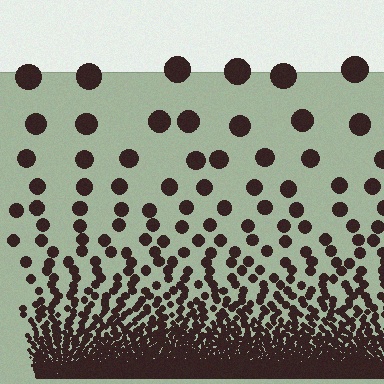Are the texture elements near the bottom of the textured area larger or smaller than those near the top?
Smaller. The gradient is inverted — elements near the bottom are smaller and denser.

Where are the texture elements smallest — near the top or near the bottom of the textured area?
Near the bottom.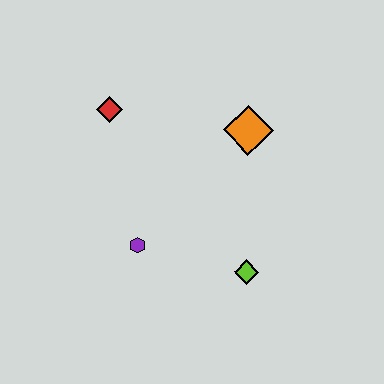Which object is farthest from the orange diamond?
The purple hexagon is farthest from the orange diamond.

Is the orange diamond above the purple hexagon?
Yes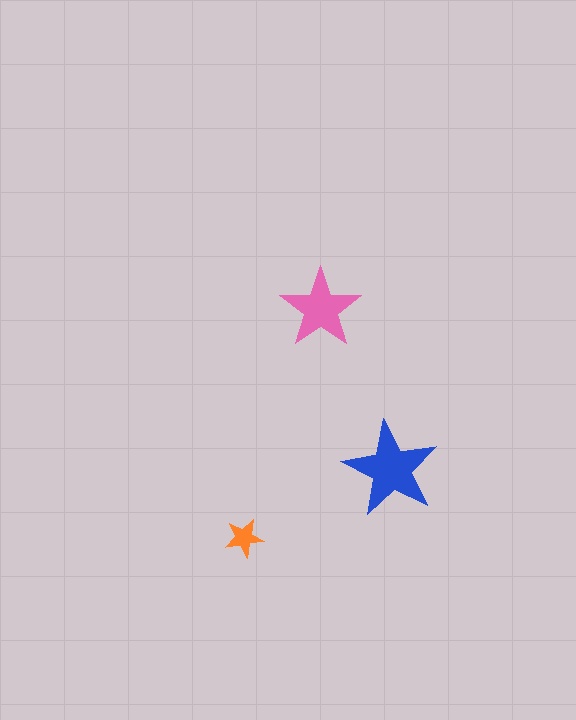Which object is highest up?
The pink star is topmost.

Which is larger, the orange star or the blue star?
The blue one.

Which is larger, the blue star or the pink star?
The blue one.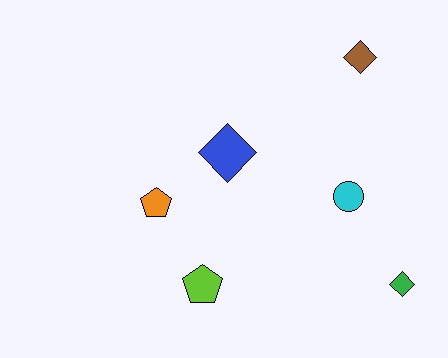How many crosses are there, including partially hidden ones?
There are no crosses.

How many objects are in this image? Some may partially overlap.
There are 6 objects.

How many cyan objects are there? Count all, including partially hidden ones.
There is 1 cyan object.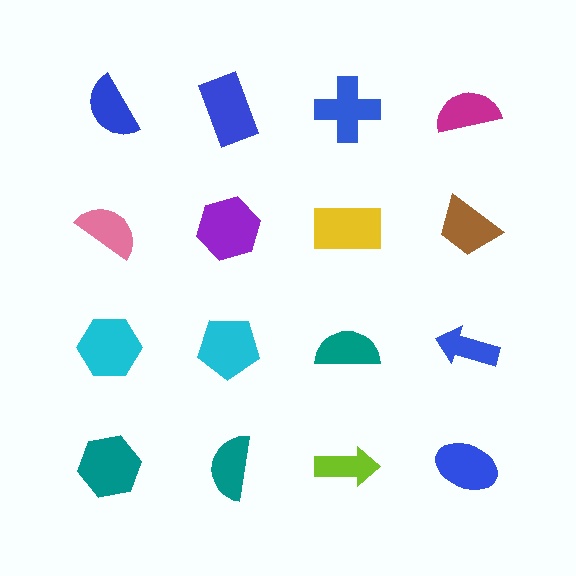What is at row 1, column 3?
A blue cross.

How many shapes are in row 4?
4 shapes.